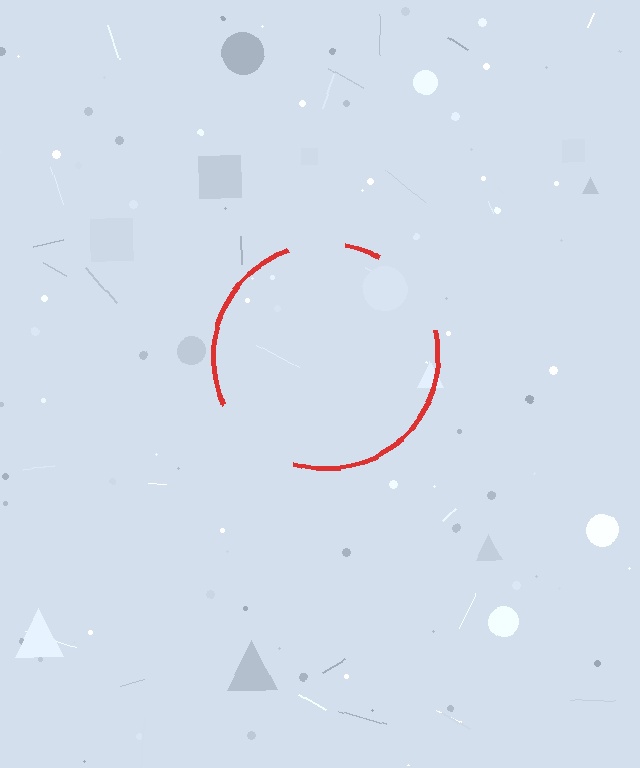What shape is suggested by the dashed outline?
The dashed outline suggests a circle.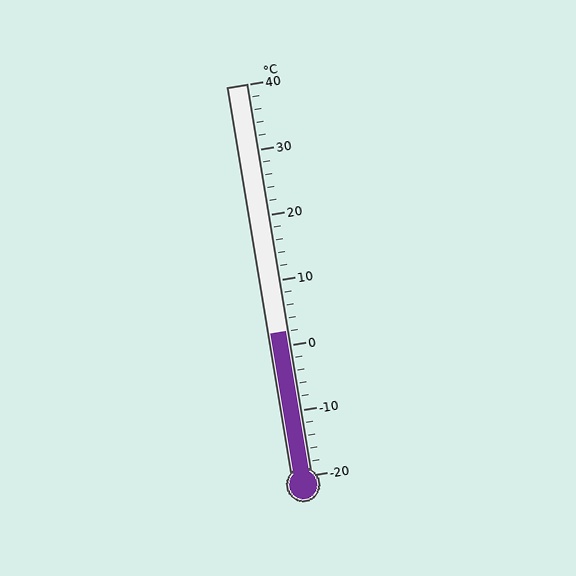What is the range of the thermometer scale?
The thermometer scale ranges from -20°C to 40°C.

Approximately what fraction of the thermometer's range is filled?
The thermometer is filled to approximately 35% of its range.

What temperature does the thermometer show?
The thermometer shows approximately 2°C.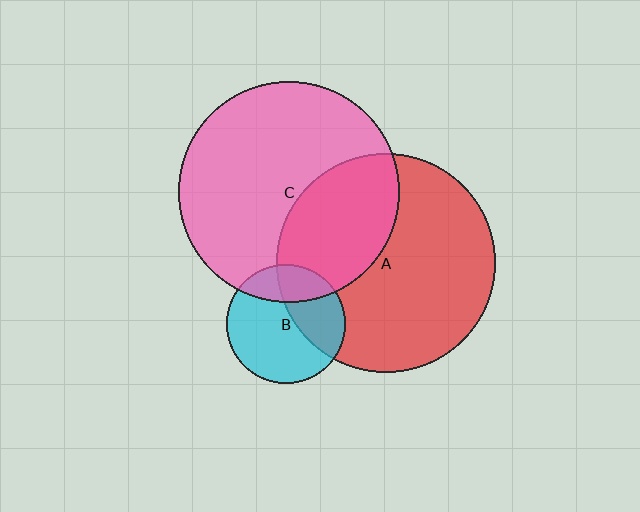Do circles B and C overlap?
Yes.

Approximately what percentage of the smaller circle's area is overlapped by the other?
Approximately 25%.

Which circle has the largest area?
Circle C (pink).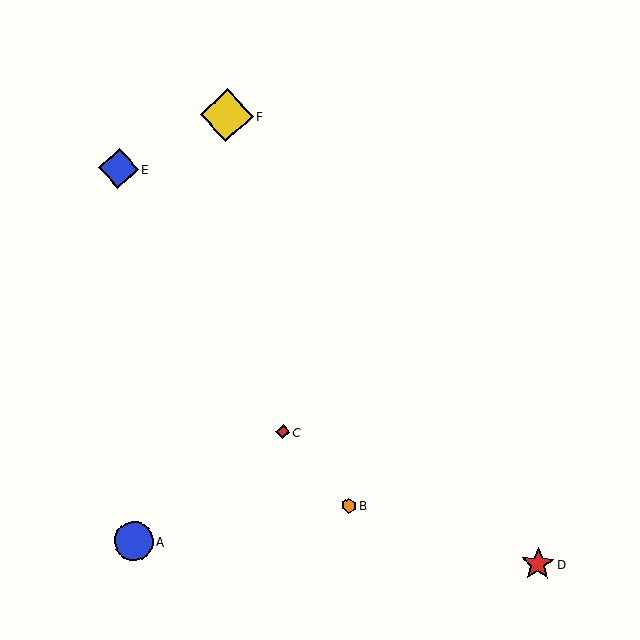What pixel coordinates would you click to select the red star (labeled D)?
Click at (538, 564) to select the red star D.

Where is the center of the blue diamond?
The center of the blue diamond is at (118, 169).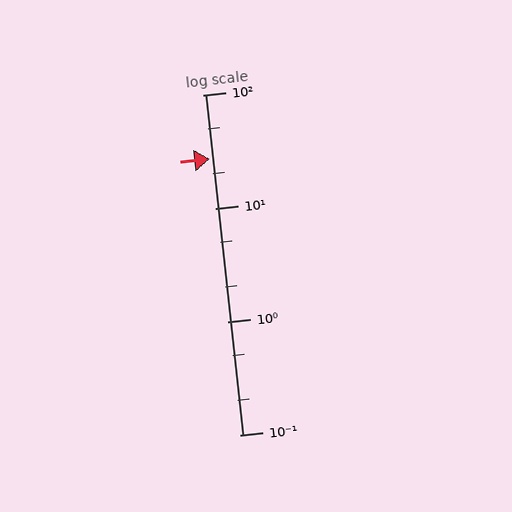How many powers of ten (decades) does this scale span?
The scale spans 3 decades, from 0.1 to 100.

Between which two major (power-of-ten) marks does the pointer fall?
The pointer is between 10 and 100.